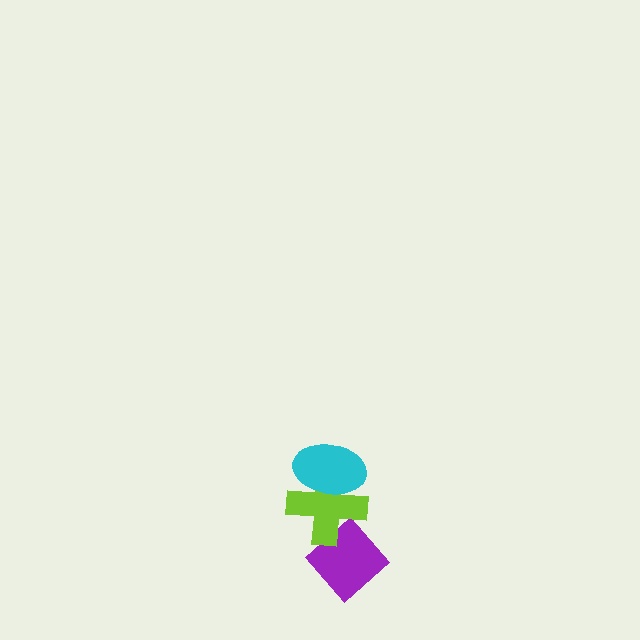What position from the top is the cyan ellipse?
The cyan ellipse is 1st from the top.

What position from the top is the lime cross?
The lime cross is 2nd from the top.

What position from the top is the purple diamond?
The purple diamond is 3rd from the top.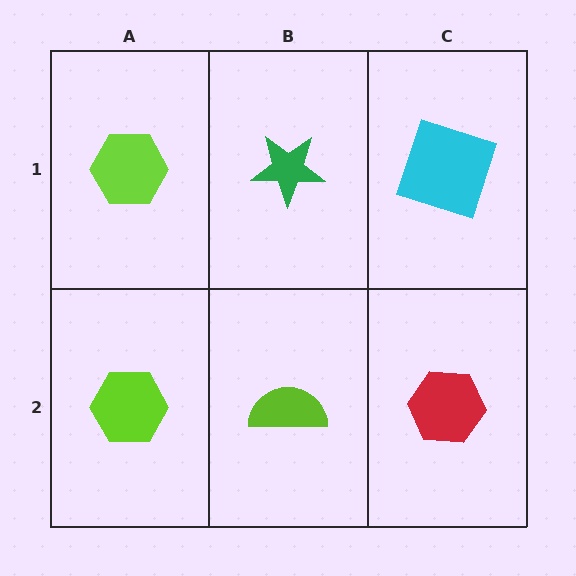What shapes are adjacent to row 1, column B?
A lime semicircle (row 2, column B), a lime hexagon (row 1, column A), a cyan square (row 1, column C).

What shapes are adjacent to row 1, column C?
A red hexagon (row 2, column C), a green star (row 1, column B).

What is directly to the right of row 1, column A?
A green star.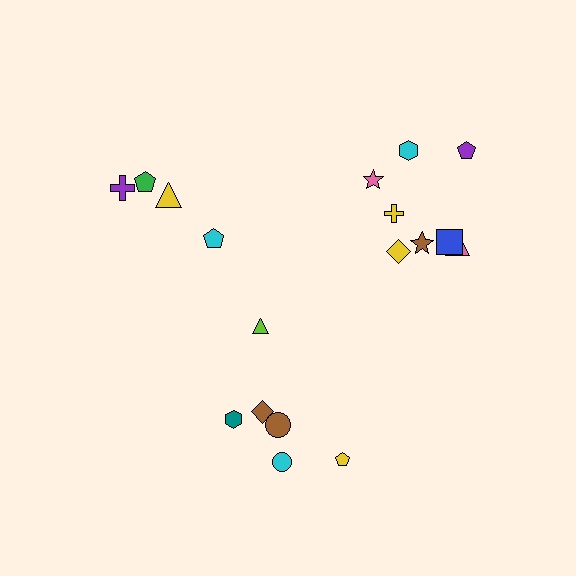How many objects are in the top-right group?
There are 8 objects.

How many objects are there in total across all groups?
There are 18 objects.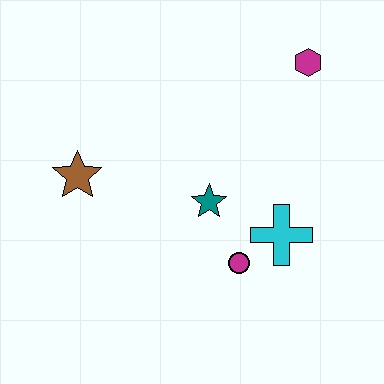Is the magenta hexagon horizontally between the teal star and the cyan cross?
No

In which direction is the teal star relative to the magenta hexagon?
The teal star is below the magenta hexagon.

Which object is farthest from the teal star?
The magenta hexagon is farthest from the teal star.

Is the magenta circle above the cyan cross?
No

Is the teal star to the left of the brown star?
No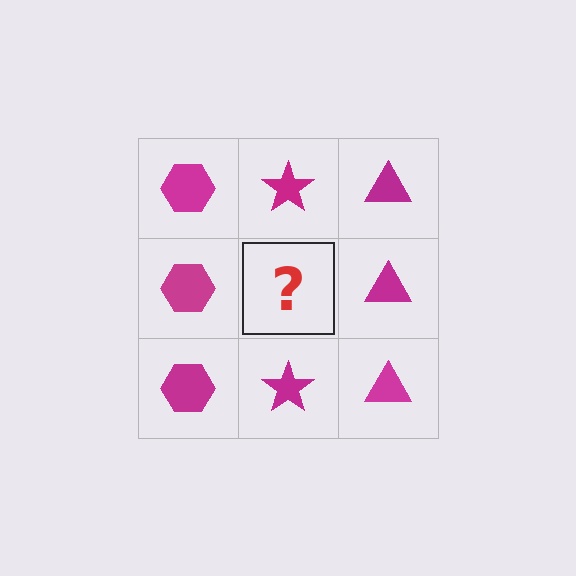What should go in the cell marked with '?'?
The missing cell should contain a magenta star.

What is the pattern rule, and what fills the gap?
The rule is that each column has a consistent shape. The gap should be filled with a magenta star.